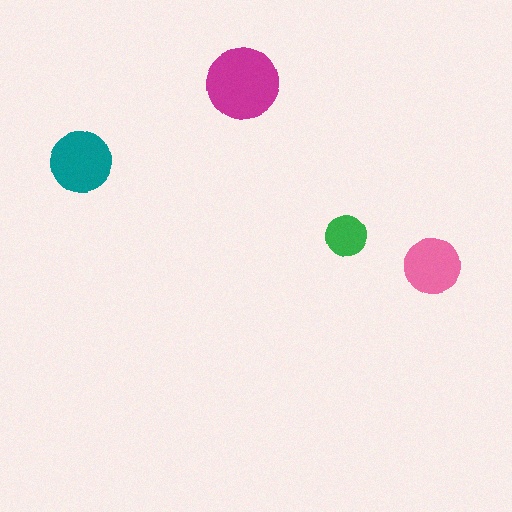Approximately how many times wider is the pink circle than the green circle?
About 1.5 times wider.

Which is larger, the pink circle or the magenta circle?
The magenta one.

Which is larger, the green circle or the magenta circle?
The magenta one.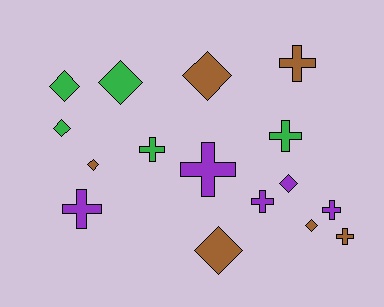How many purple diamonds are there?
There is 1 purple diamond.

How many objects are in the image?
There are 16 objects.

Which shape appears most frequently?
Cross, with 8 objects.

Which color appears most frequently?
Brown, with 6 objects.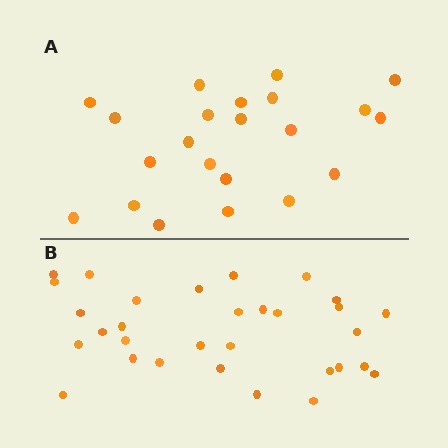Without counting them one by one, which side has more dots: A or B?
Region B (the bottom region) has more dots.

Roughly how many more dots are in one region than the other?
Region B has roughly 8 or so more dots than region A.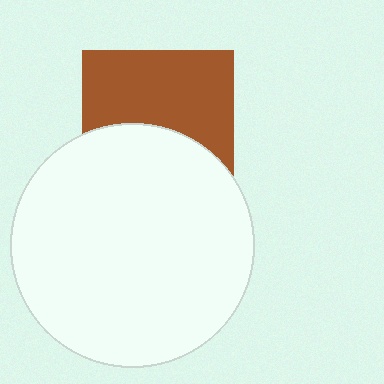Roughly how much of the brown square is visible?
About half of it is visible (roughly 56%).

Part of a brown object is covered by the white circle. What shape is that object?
It is a square.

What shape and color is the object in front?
The object in front is a white circle.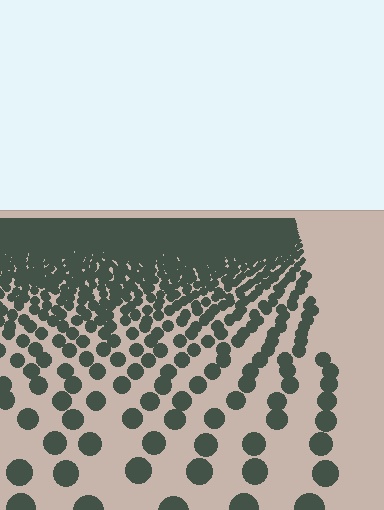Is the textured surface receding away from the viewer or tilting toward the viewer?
The surface is receding away from the viewer. Texture elements get smaller and denser toward the top.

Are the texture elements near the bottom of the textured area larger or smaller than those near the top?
Larger. Near the bottom, elements are closer to the viewer and appear at a bigger on-screen size.